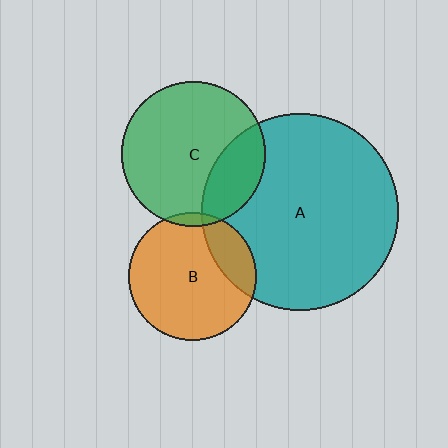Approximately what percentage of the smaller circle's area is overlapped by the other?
Approximately 5%.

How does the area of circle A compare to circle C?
Approximately 1.9 times.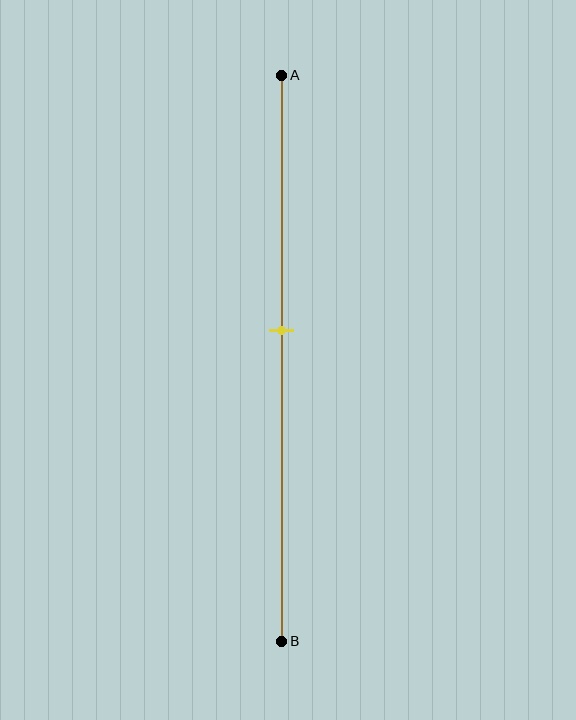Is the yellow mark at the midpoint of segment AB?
No, the mark is at about 45% from A, not at the 50% midpoint.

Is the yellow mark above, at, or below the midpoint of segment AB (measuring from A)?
The yellow mark is above the midpoint of segment AB.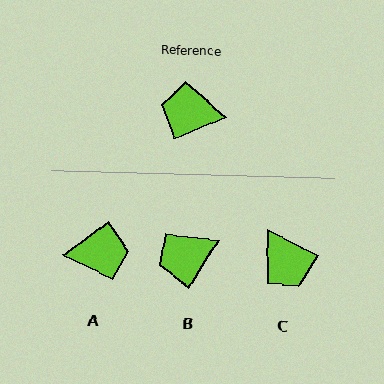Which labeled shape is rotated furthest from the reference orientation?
A, about 166 degrees away.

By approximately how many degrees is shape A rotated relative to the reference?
Approximately 166 degrees clockwise.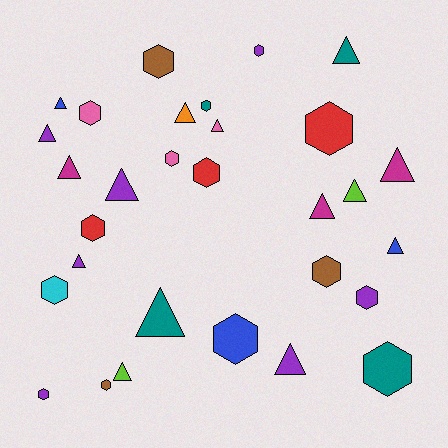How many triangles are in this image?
There are 15 triangles.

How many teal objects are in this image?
There are 4 teal objects.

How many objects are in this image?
There are 30 objects.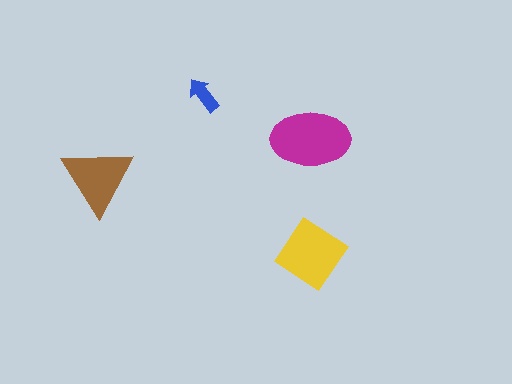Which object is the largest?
The magenta ellipse.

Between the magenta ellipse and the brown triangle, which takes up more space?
The magenta ellipse.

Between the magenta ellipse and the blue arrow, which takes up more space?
The magenta ellipse.